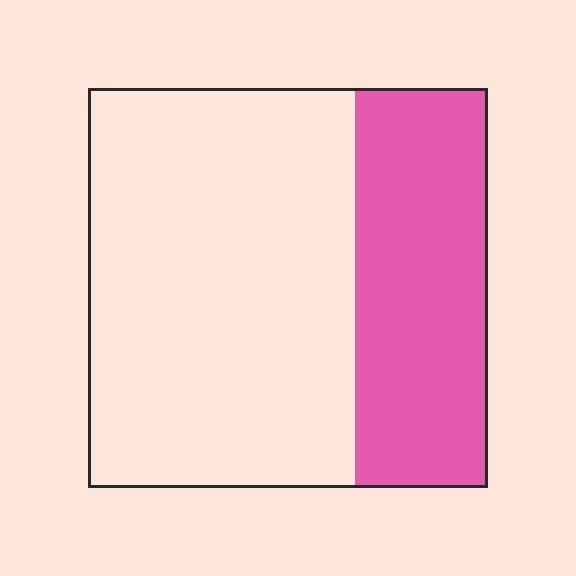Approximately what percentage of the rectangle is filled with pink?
Approximately 35%.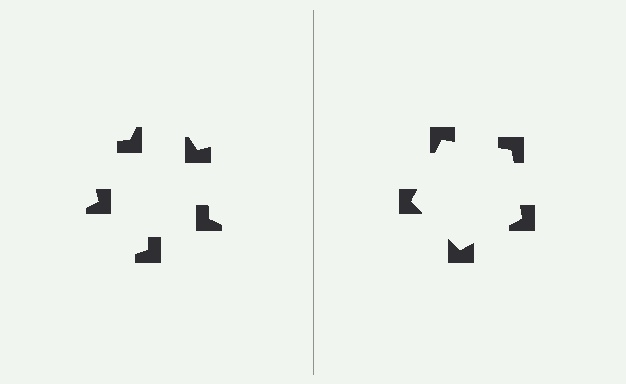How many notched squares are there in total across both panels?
10 — 5 on each side.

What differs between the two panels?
The notched squares are positioned identically on both sides; only the wedge orientations differ. On the right they align to a pentagon; on the left they are misaligned.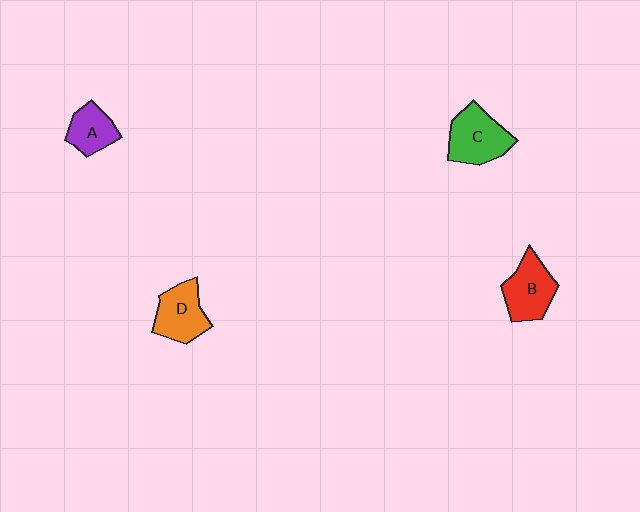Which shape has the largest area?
Shape C (green).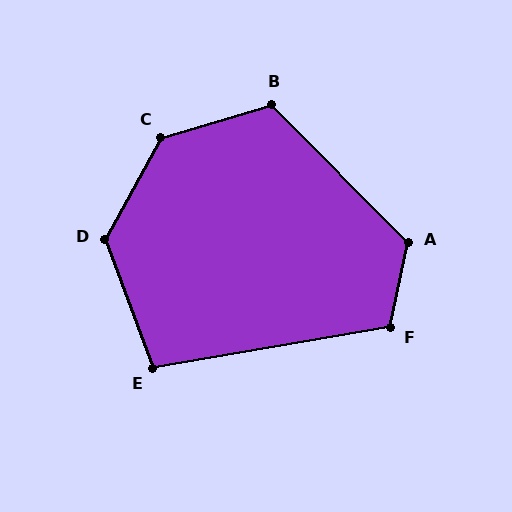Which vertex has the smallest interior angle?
E, at approximately 101 degrees.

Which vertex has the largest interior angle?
C, at approximately 135 degrees.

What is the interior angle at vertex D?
Approximately 131 degrees (obtuse).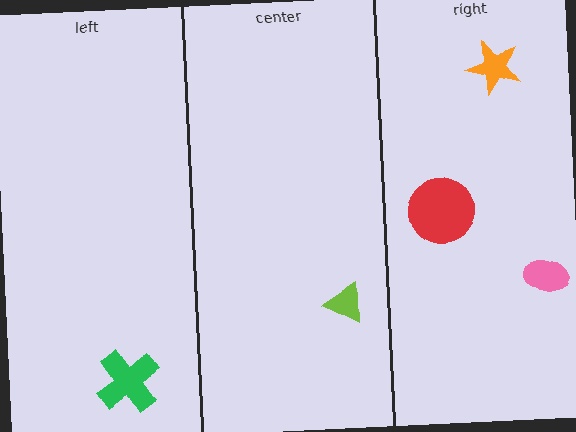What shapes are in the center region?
The lime triangle.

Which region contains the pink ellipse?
The right region.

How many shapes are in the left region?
1.